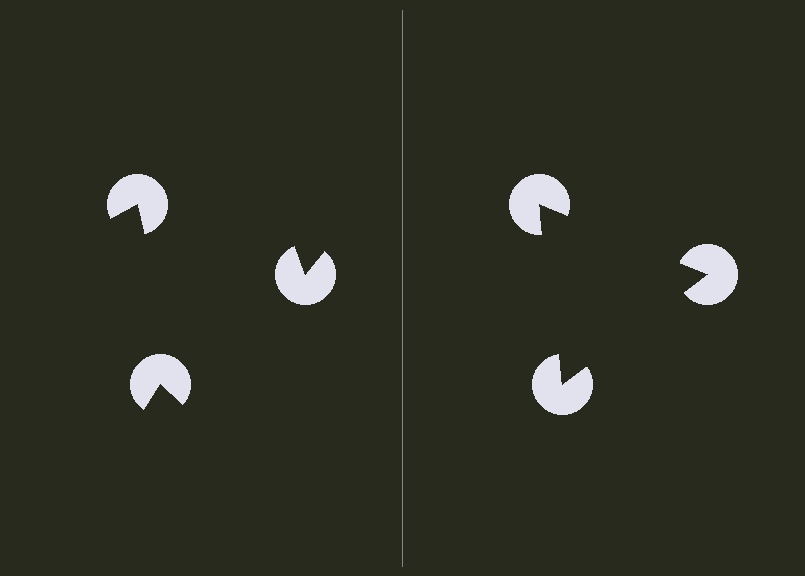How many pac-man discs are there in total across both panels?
6 — 3 on each side.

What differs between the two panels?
The pac-man discs are positioned identically on both sides; only the wedge orientations differ. On the right they align to a triangle; on the left they are misaligned.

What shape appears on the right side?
An illusory triangle.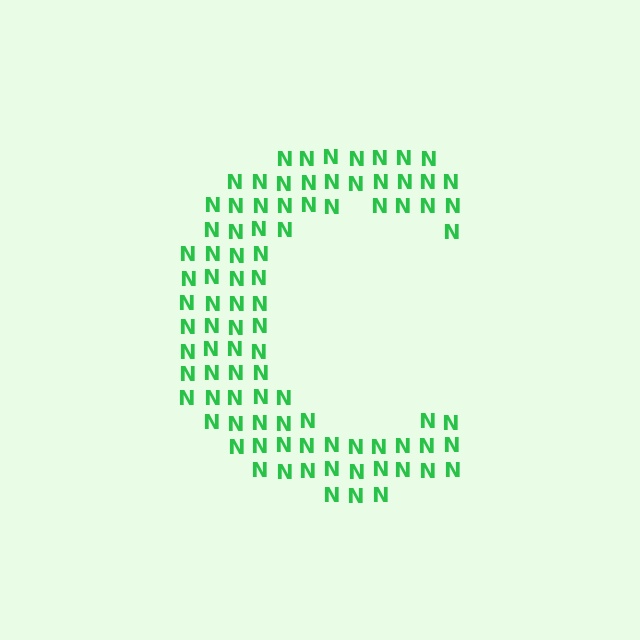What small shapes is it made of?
It is made of small letter N's.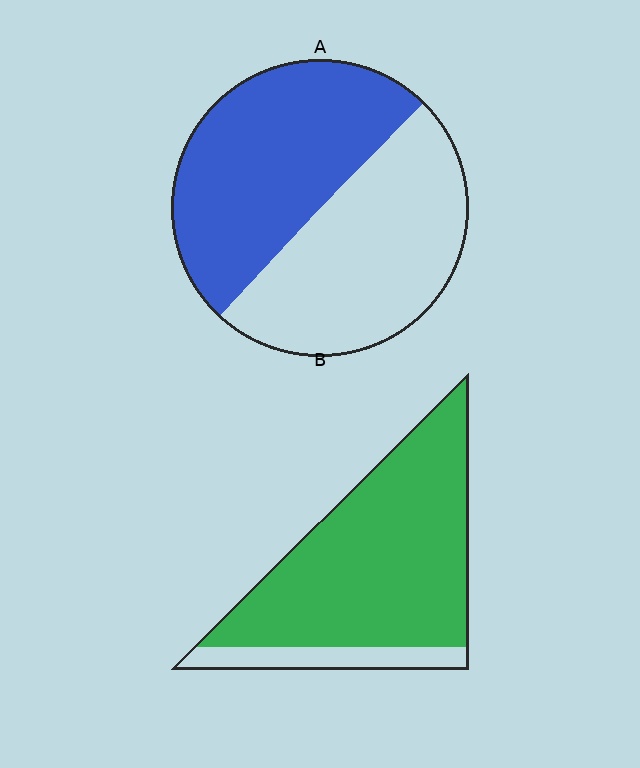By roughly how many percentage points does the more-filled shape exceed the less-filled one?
By roughly 35 percentage points (B over A).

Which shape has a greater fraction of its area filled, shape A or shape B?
Shape B.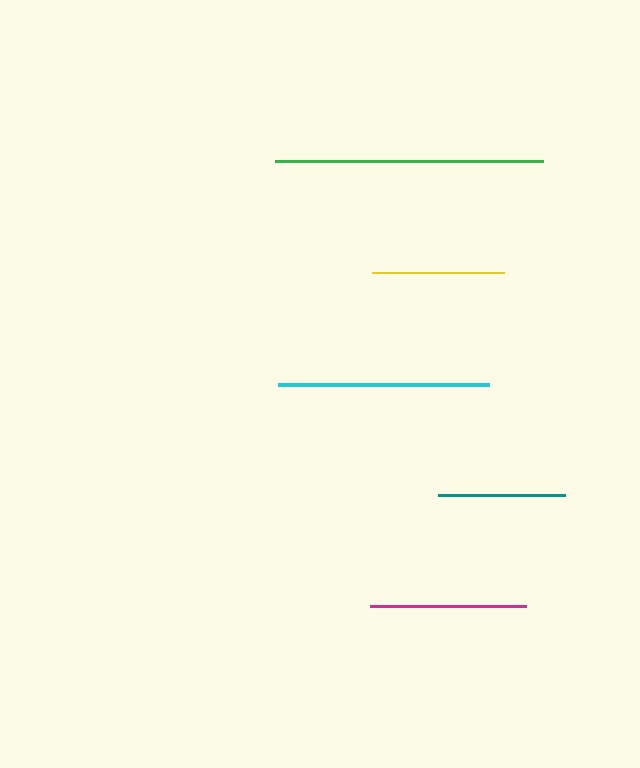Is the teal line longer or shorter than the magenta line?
The magenta line is longer than the teal line.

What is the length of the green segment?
The green segment is approximately 268 pixels long.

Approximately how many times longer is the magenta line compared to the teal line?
The magenta line is approximately 1.2 times the length of the teal line.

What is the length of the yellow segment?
The yellow segment is approximately 132 pixels long.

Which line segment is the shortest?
The teal line is the shortest at approximately 127 pixels.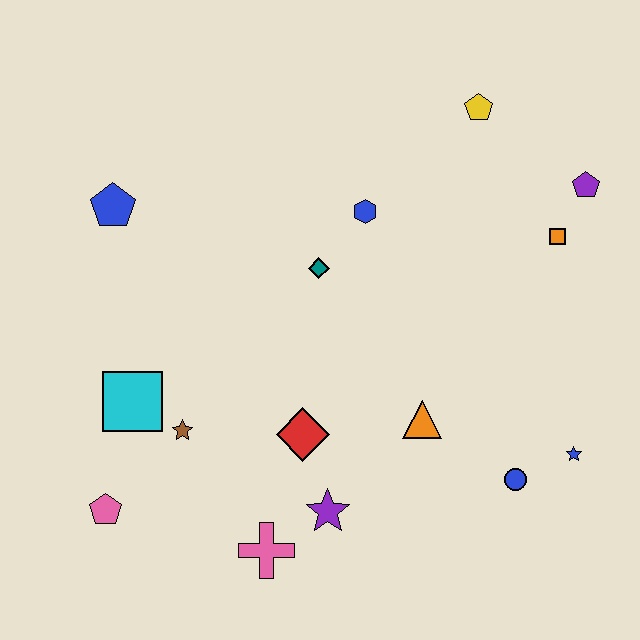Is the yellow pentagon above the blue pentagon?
Yes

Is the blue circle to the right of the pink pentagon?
Yes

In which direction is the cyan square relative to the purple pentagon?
The cyan square is to the left of the purple pentagon.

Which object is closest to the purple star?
The pink cross is closest to the purple star.